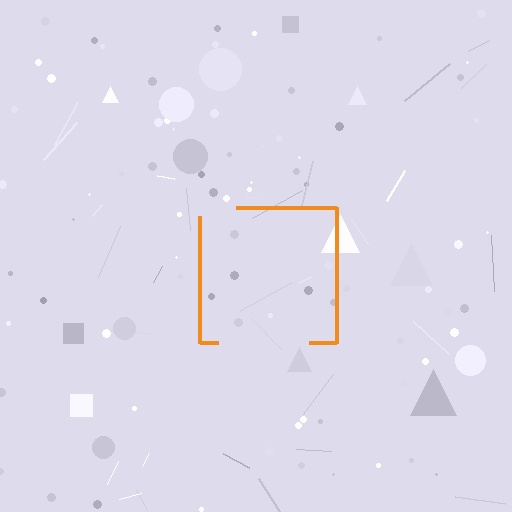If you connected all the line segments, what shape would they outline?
They would outline a square.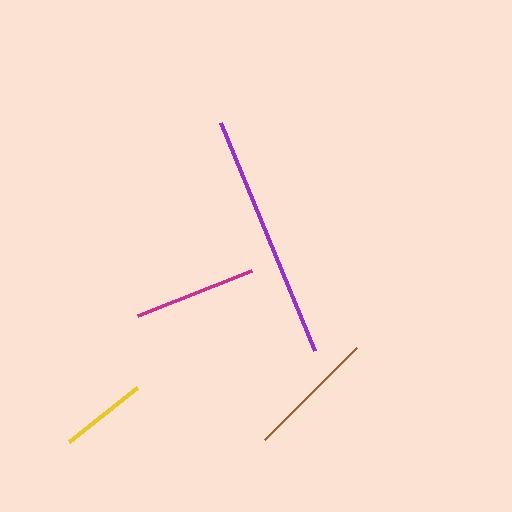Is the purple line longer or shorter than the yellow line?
The purple line is longer than the yellow line.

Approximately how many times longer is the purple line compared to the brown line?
The purple line is approximately 1.9 times the length of the brown line.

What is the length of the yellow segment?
The yellow segment is approximately 87 pixels long.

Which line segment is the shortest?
The yellow line is the shortest at approximately 87 pixels.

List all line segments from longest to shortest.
From longest to shortest: purple, brown, magenta, yellow.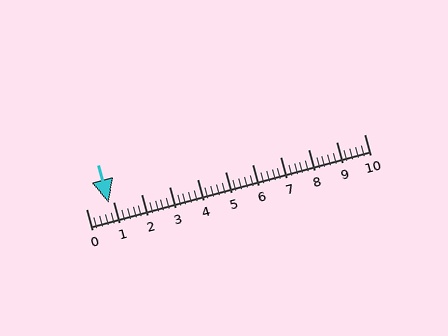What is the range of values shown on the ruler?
The ruler shows values from 0 to 10.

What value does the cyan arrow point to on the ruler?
The cyan arrow points to approximately 0.8.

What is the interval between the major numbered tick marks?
The major tick marks are spaced 1 units apart.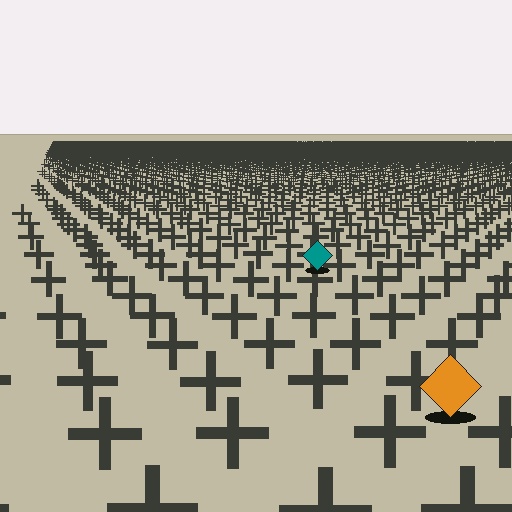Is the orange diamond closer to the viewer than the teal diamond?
Yes. The orange diamond is closer — you can tell from the texture gradient: the ground texture is coarser near it.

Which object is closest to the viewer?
The orange diamond is closest. The texture marks near it are larger and more spread out.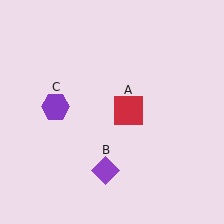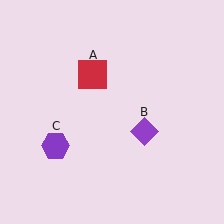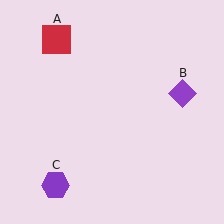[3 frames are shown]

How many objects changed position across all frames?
3 objects changed position: red square (object A), purple diamond (object B), purple hexagon (object C).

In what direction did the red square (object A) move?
The red square (object A) moved up and to the left.